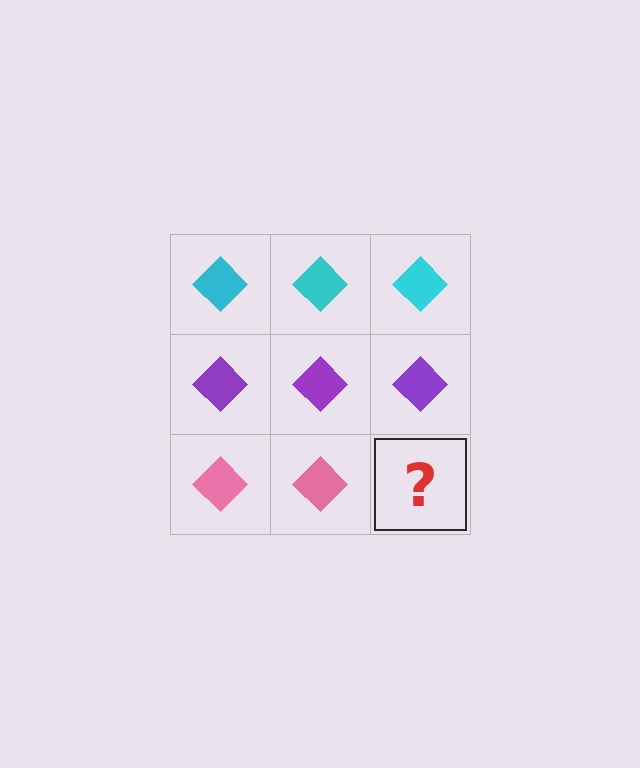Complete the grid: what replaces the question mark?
The question mark should be replaced with a pink diamond.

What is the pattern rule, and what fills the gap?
The rule is that each row has a consistent color. The gap should be filled with a pink diamond.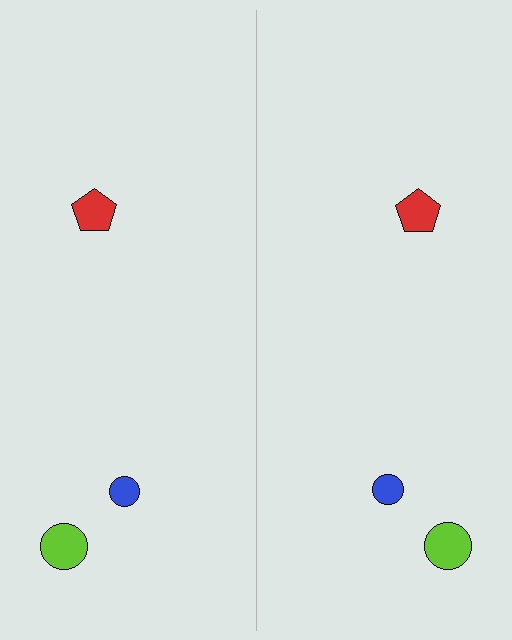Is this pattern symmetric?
Yes, this pattern has bilateral (reflection) symmetry.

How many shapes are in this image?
There are 6 shapes in this image.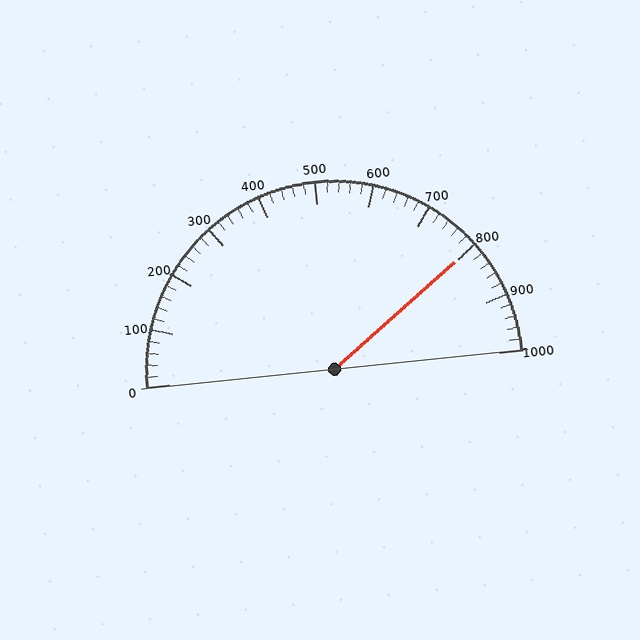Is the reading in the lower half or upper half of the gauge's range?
The reading is in the upper half of the range (0 to 1000).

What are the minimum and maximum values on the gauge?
The gauge ranges from 0 to 1000.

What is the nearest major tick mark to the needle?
The nearest major tick mark is 800.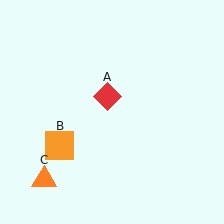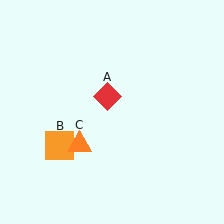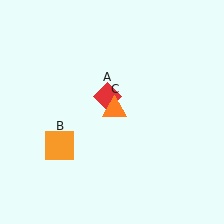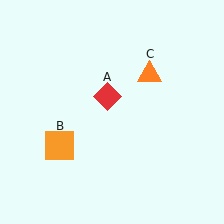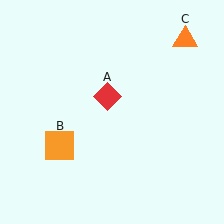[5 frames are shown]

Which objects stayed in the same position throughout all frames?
Red diamond (object A) and orange square (object B) remained stationary.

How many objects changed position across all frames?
1 object changed position: orange triangle (object C).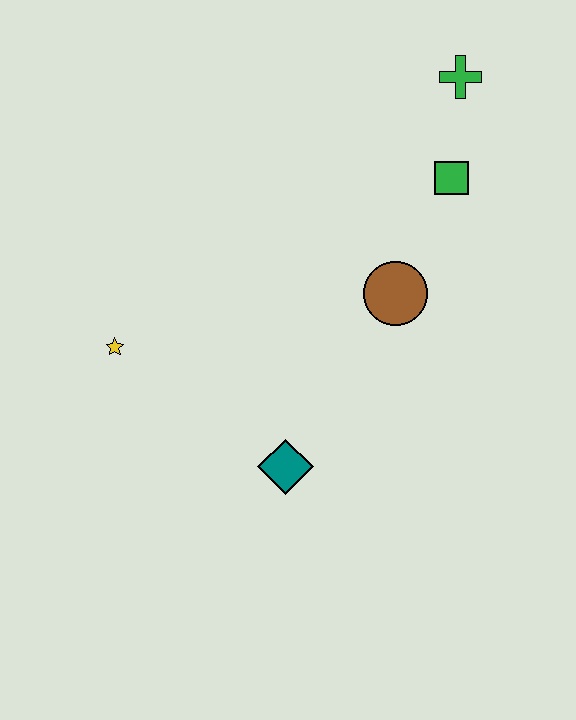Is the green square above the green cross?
No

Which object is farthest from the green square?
The yellow star is farthest from the green square.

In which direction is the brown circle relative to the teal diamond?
The brown circle is above the teal diamond.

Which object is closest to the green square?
The green cross is closest to the green square.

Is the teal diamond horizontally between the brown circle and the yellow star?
Yes